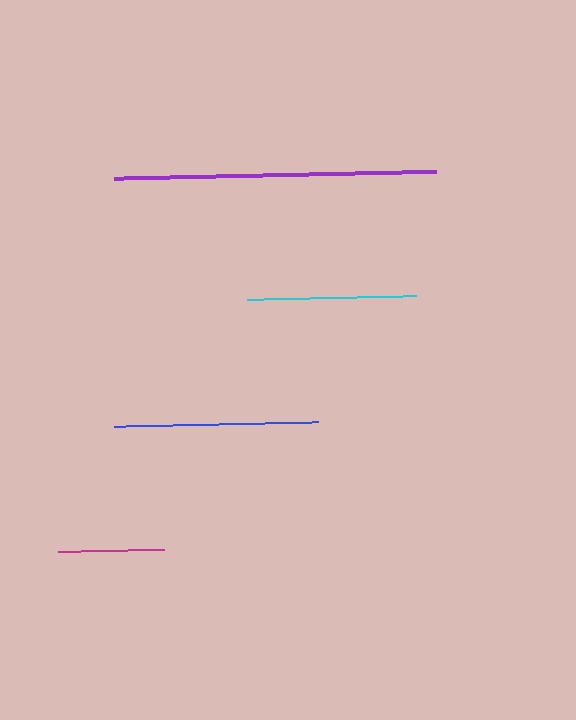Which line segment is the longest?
The purple line is the longest at approximately 322 pixels.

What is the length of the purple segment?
The purple segment is approximately 322 pixels long.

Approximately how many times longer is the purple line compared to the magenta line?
The purple line is approximately 3.0 times the length of the magenta line.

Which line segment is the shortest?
The magenta line is the shortest at approximately 106 pixels.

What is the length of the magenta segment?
The magenta segment is approximately 106 pixels long.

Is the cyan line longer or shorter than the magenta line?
The cyan line is longer than the magenta line.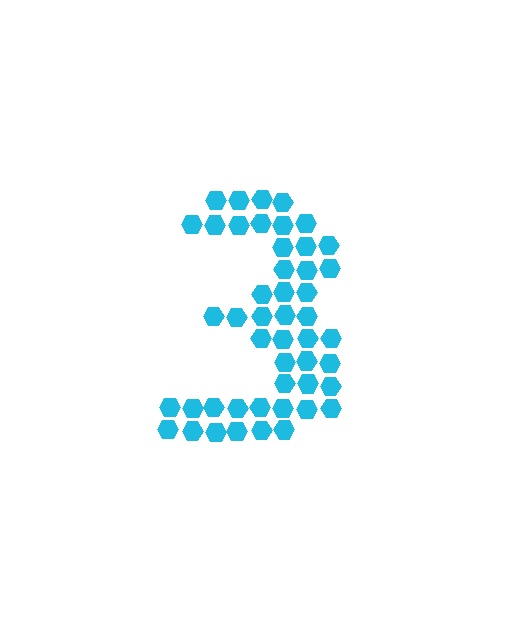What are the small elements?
The small elements are hexagons.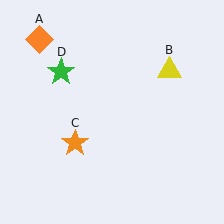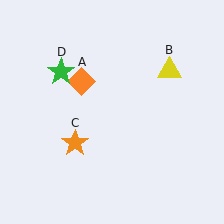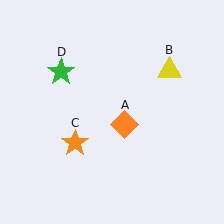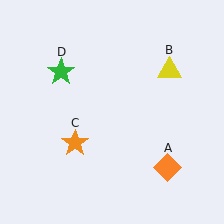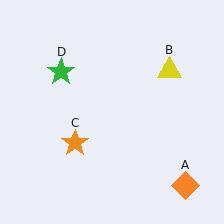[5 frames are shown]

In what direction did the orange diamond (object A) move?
The orange diamond (object A) moved down and to the right.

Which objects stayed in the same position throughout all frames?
Yellow triangle (object B) and orange star (object C) and green star (object D) remained stationary.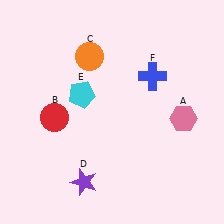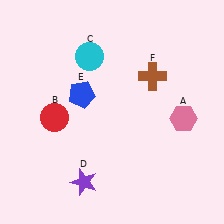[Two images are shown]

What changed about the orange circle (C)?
In Image 1, C is orange. In Image 2, it changed to cyan.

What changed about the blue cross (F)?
In Image 1, F is blue. In Image 2, it changed to brown.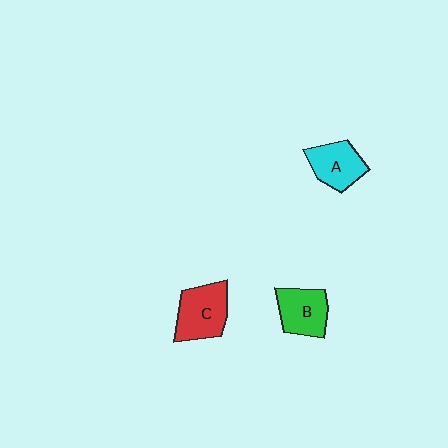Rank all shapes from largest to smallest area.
From largest to smallest: C (red), B (green), A (cyan).